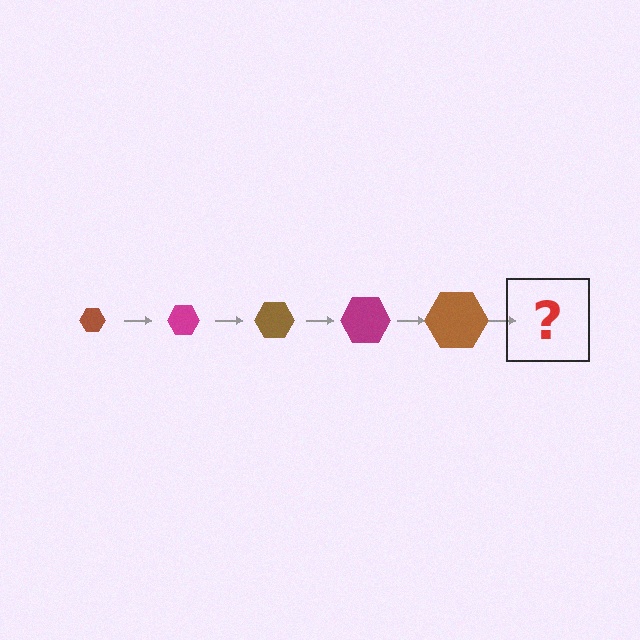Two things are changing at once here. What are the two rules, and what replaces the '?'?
The two rules are that the hexagon grows larger each step and the color cycles through brown and magenta. The '?' should be a magenta hexagon, larger than the previous one.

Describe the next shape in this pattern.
It should be a magenta hexagon, larger than the previous one.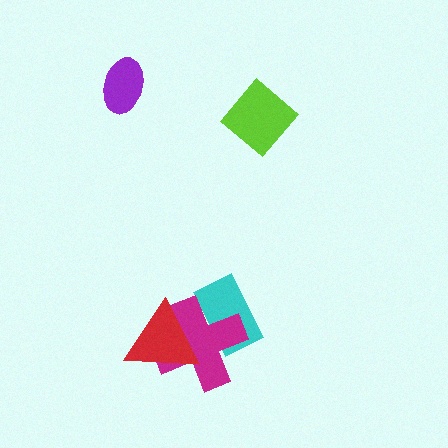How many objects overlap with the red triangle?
2 objects overlap with the red triangle.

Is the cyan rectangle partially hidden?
Yes, it is partially covered by another shape.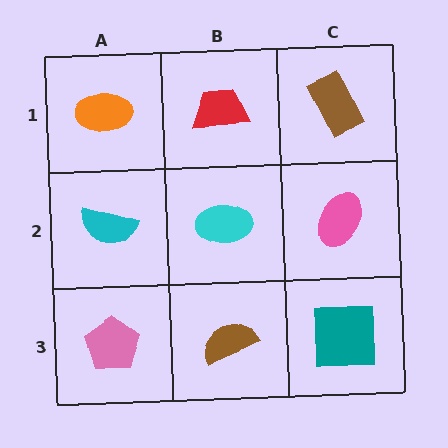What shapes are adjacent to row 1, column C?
A pink ellipse (row 2, column C), a red trapezoid (row 1, column B).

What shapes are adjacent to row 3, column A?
A cyan semicircle (row 2, column A), a brown semicircle (row 3, column B).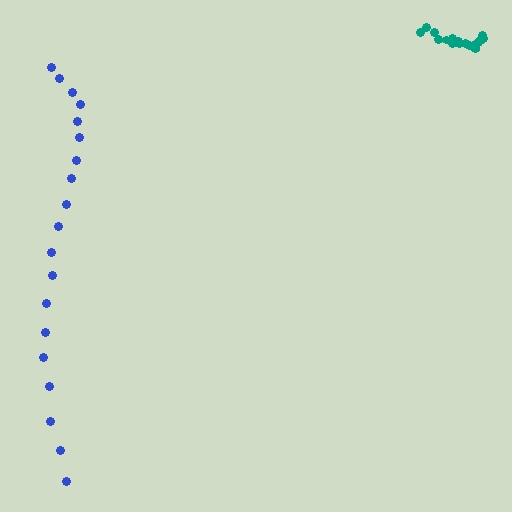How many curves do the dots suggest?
There are 2 distinct paths.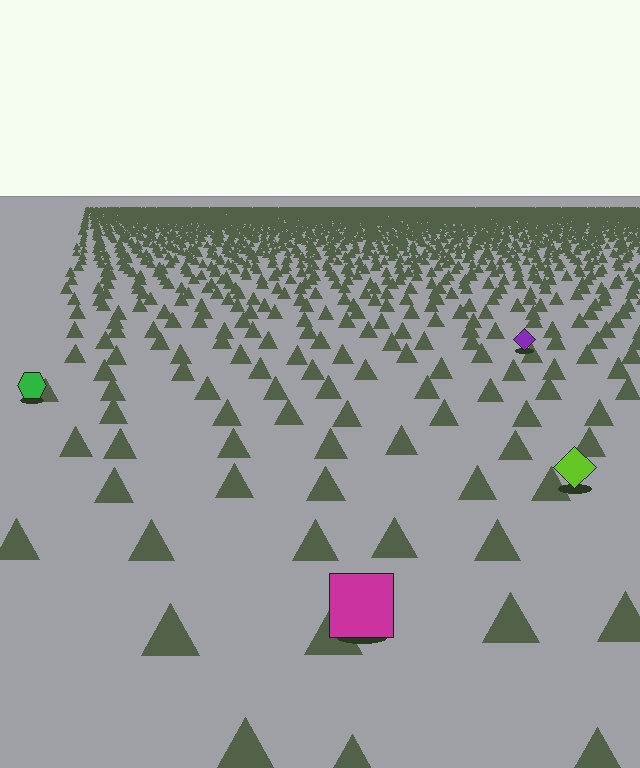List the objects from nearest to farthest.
From nearest to farthest: the magenta square, the lime diamond, the green hexagon, the purple diamond.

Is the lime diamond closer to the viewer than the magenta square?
No. The magenta square is closer — you can tell from the texture gradient: the ground texture is coarser near it.